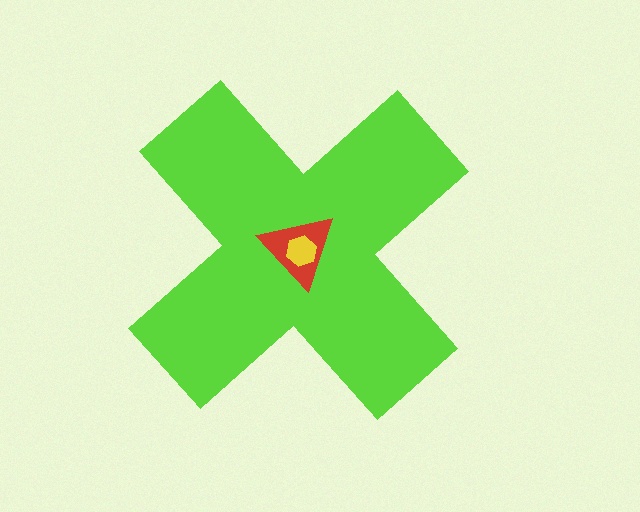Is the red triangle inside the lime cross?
Yes.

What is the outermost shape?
The lime cross.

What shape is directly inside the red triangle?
The yellow hexagon.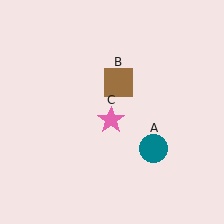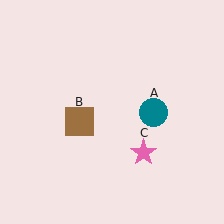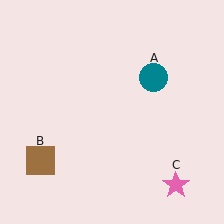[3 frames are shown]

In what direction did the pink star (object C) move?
The pink star (object C) moved down and to the right.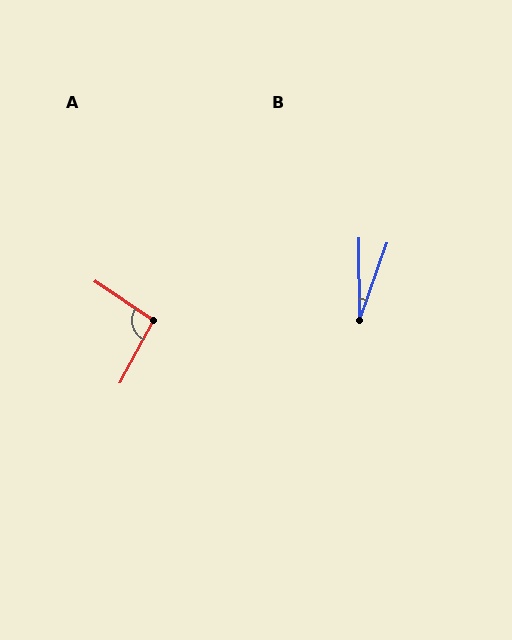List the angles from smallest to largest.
B (20°), A (96°).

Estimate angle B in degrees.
Approximately 20 degrees.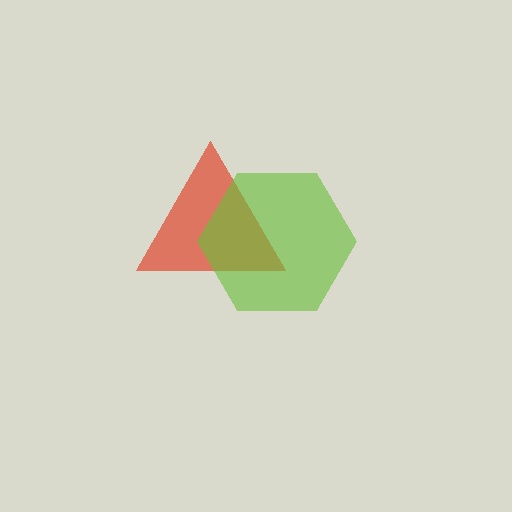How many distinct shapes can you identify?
There are 2 distinct shapes: a red triangle, a lime hexagon.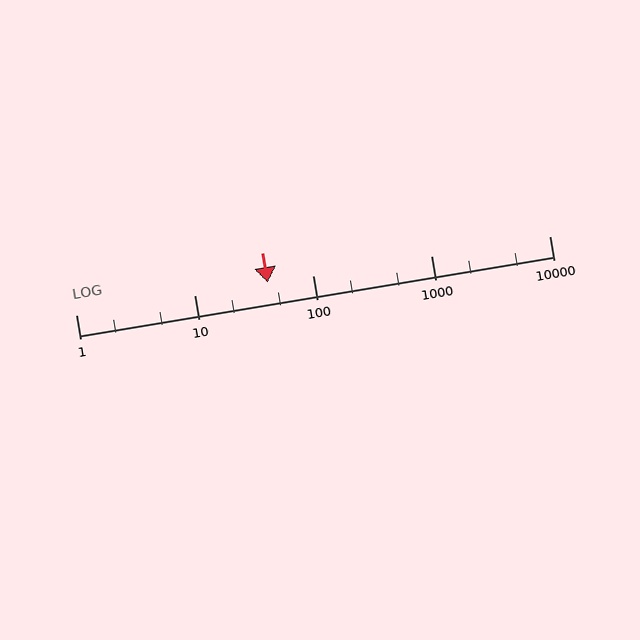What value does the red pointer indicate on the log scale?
The pointer indicates approximately 42.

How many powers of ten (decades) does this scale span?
The scale spans 4 decades, from 1 to 10000.